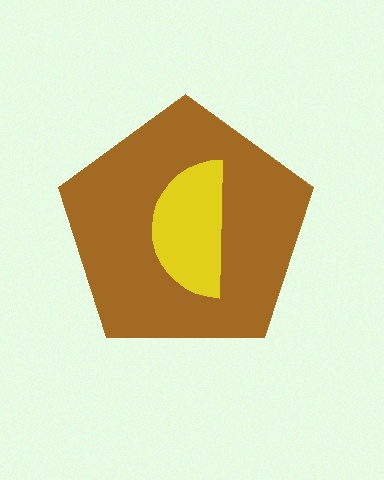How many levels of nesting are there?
2.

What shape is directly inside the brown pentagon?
The yellow semicircle.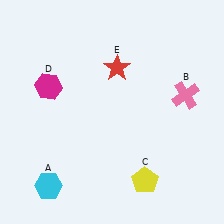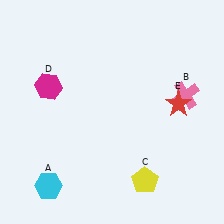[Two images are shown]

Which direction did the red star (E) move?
The red star (E) moved right.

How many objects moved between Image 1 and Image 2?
1 object moved between the two images.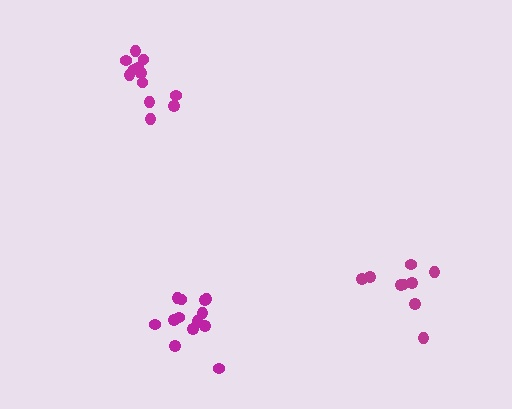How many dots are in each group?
Group 1: 9 dots, Group 2: 12 dots, Group 3: 13 dots (34 total).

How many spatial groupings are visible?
There are 3 spatial groupings.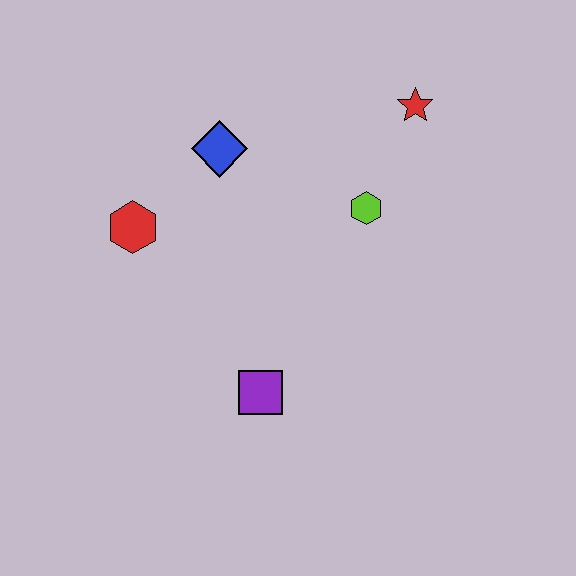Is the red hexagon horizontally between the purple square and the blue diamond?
No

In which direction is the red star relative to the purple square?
The red star is above the purple square.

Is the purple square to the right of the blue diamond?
Yes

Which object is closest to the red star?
The lime hexagon is closest to the red star.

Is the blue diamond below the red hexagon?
No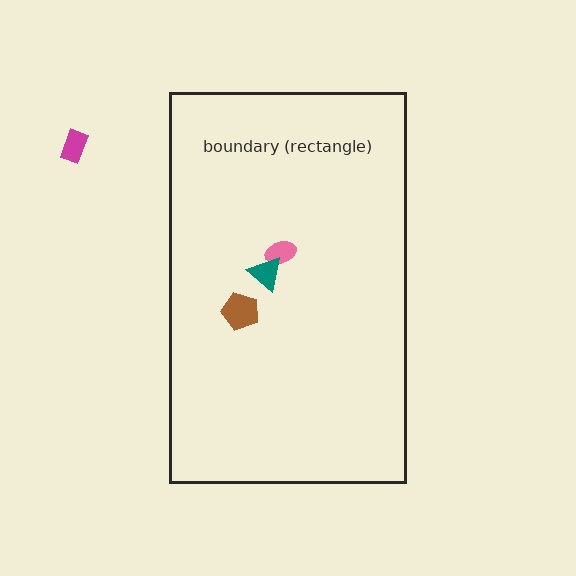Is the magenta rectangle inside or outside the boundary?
Outside.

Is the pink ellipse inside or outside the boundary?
Inside.